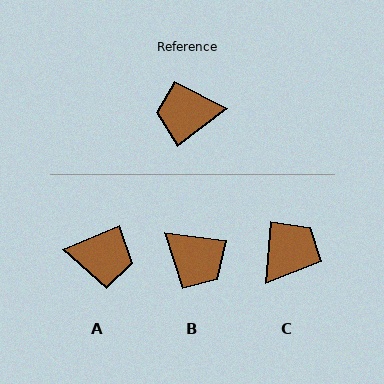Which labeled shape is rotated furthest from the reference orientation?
A, about 166 degrees away.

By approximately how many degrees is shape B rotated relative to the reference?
Approximately 135 degrees counter-clockwise.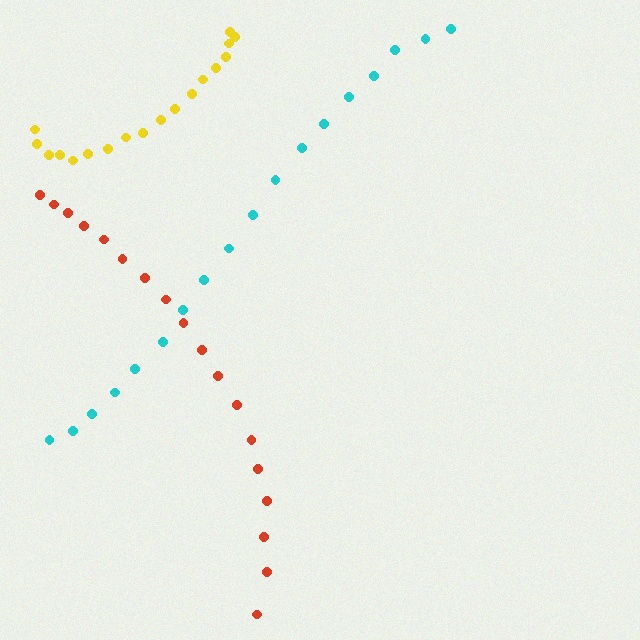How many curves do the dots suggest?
There are 3 distinct paths.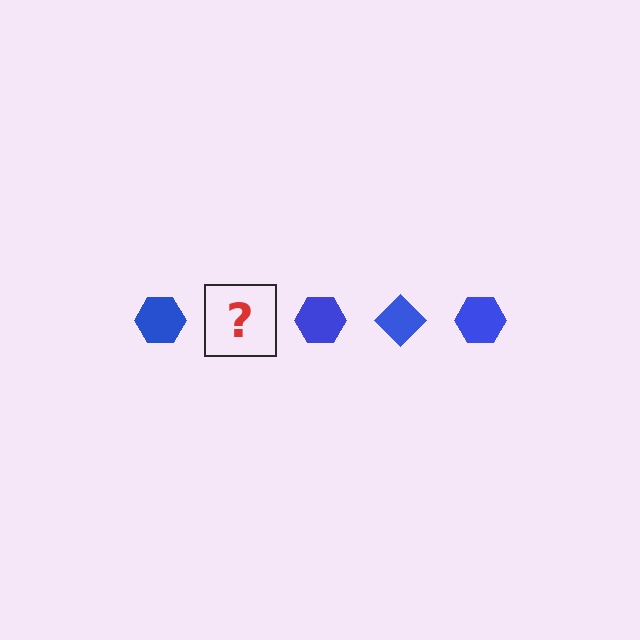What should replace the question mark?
The question mark should be replaced with a blue diamond.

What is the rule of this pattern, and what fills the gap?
The rule is that the pattern cycles through hexagon, diamond shapes in blue. The gap should be filled with a blue diamond.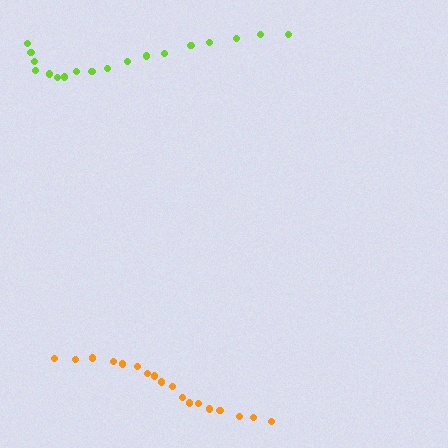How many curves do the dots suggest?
There are 2 distinct paths.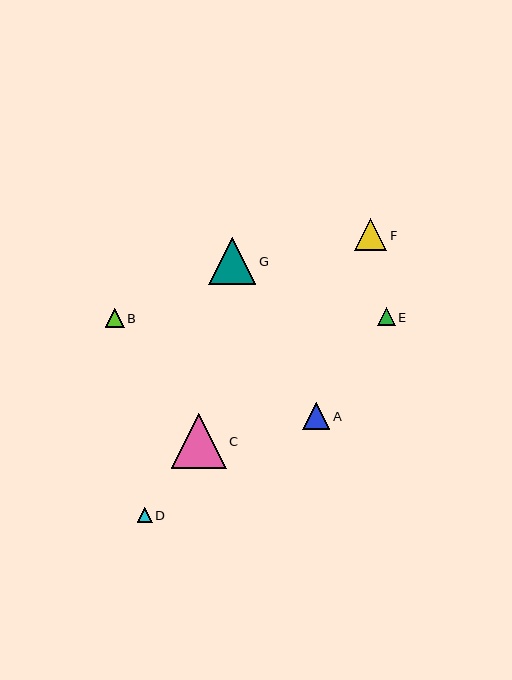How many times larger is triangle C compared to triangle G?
Triangle C is approximately 1.2 times the size of triangle G.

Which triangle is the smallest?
Triangle D is the smallest with a size of approximately 15 pixels.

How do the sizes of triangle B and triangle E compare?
Triangle B and triangle E are approximately the same size.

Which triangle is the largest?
Triangle C is the largest with a size of approximately 55 pixels.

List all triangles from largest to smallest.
From largest to smallest: C, G, F, A, B, E, D.